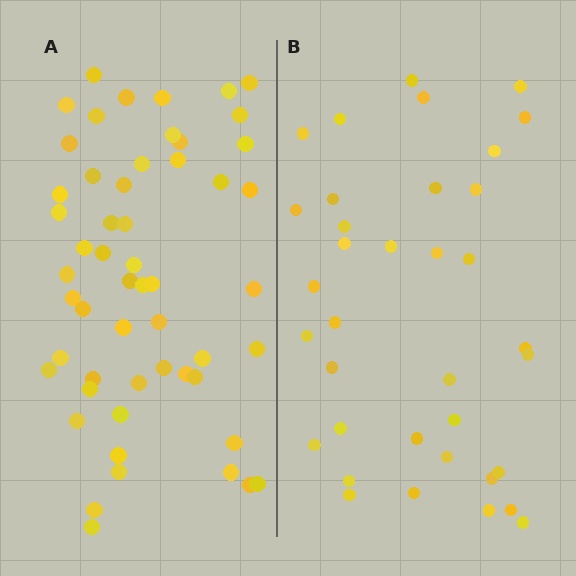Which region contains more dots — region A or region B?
Region A (the left region) has more dots.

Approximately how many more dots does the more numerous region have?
Region A has approximately 20 more dots than region B.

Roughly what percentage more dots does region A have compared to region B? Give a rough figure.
About 50% more.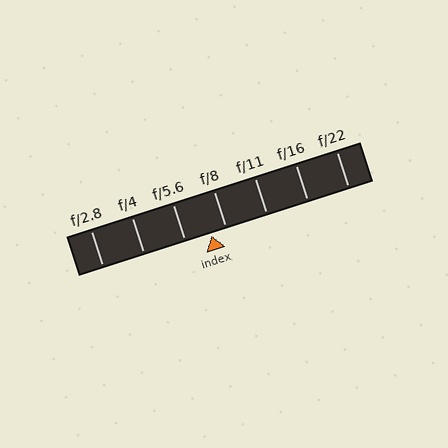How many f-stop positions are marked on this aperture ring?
There are 7 f-stop positions marked.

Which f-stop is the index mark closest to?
The index mark is closest to f/8.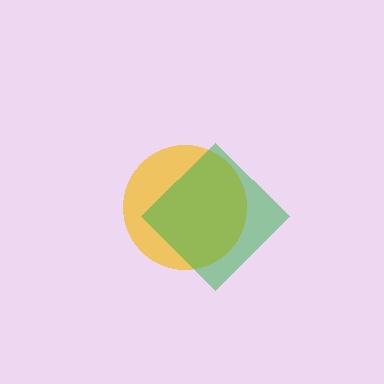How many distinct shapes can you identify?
There are 2 distinct shapes: a yellow circle, a green diamond.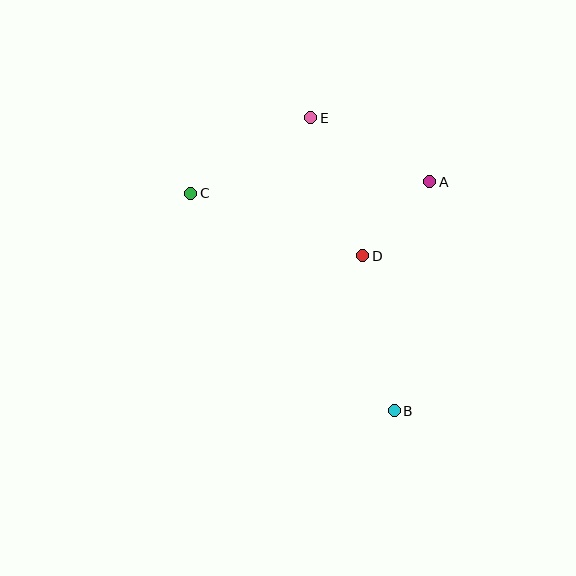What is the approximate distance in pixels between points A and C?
The distance between A and C is approximately 240 pixels.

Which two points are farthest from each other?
Points B and E are farthest from each other.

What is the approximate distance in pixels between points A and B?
The distance between A and B is approximately 232 pixels.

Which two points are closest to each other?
Points A and D are closest to each other.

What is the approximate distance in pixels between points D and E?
The distance between D and E is approximately 147 pixels.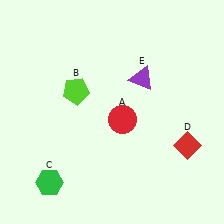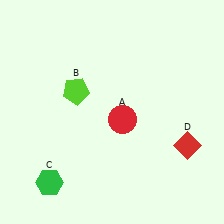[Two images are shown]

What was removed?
The purple triangle (E) was removed in Image 2.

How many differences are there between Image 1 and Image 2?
There is 1 difference between the two images.